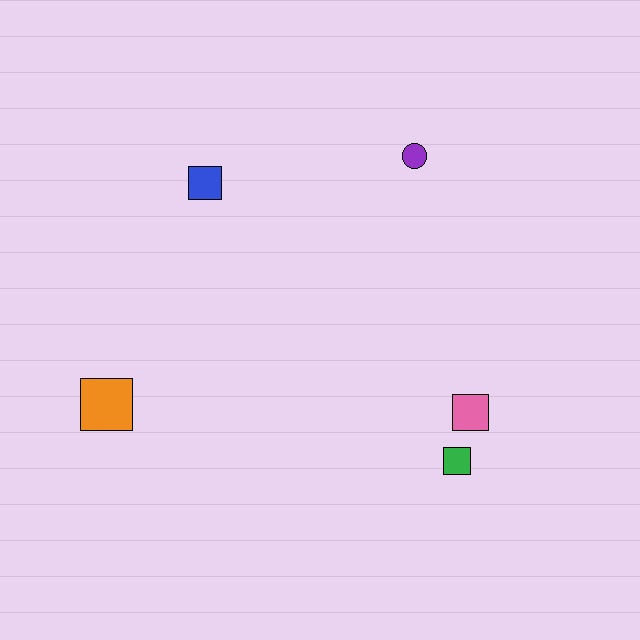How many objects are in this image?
There are 5 objects.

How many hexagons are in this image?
There are no hexagons.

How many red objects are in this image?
There are no red objects.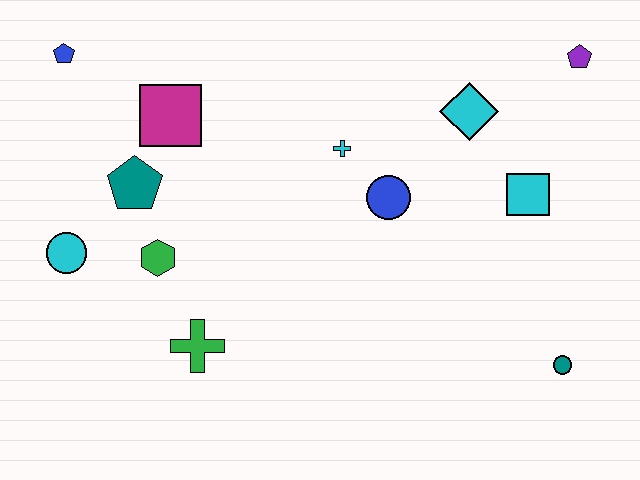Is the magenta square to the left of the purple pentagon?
Yes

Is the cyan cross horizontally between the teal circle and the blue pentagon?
Yes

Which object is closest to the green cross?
The green hexagon is closest to the green cross.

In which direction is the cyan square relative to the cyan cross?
The cyan square is to the right of the cyan cross.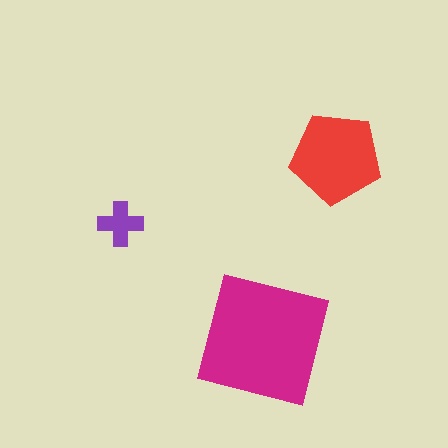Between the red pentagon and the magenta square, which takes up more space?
The magenta square.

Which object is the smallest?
The purple cross.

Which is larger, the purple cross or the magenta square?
The magenta square.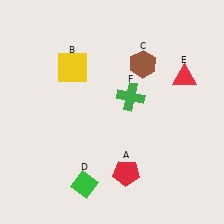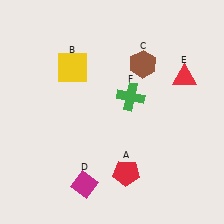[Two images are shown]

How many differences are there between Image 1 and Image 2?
There is 1 difference between the two images.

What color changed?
The diamond (D) changed from green in Image 1 to magenta in Image 2.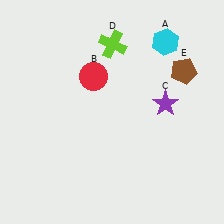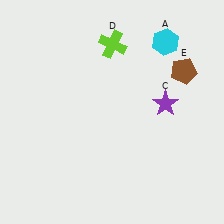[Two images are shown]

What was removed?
The red circle (B) was removed in Image 2.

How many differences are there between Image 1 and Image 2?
There is 1 difference between the two images.